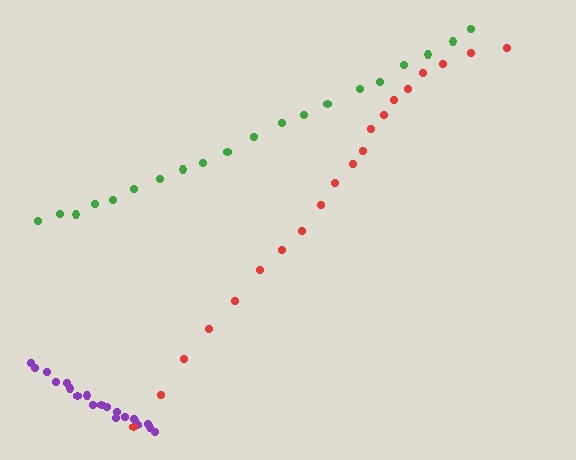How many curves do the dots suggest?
There are 3 distinct paths.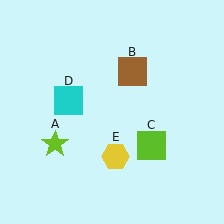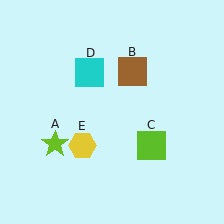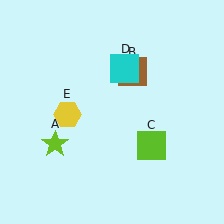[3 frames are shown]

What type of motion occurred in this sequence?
The cyan square (object D), yellow hexagon (object E) rotated clockwise around the center of the scene.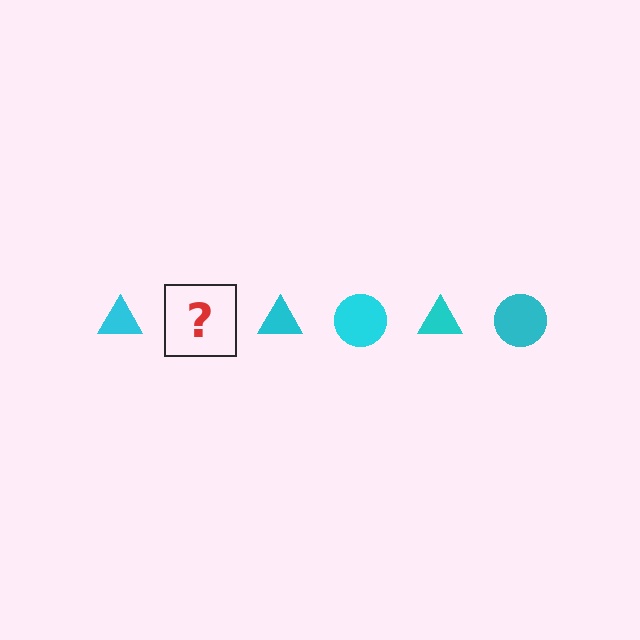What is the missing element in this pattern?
The missing element is a cyan circle.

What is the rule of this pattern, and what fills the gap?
The rule is that the pattern cycles through triangle, circle shapes in cyan. The gap should be filled with a cyan circle.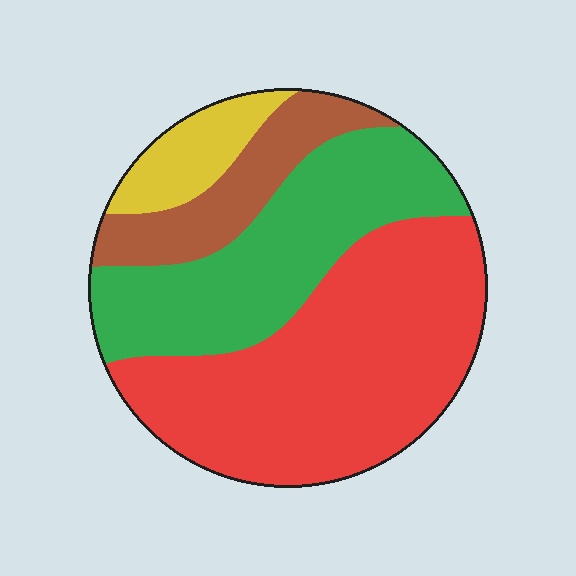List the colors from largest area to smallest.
From largest to smallest: red, green, brown, yellow.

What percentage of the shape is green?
Green takes up about one third (1/3) of the shape.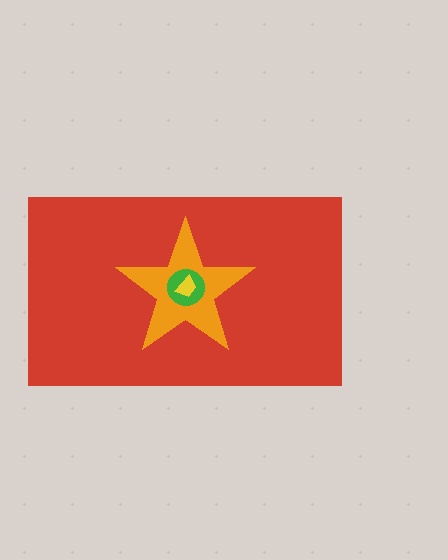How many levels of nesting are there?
4.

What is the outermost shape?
The red rectangle.